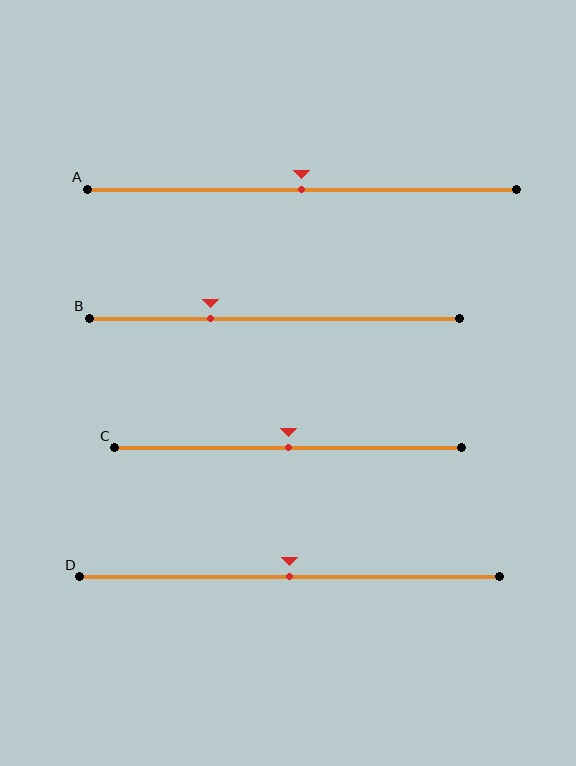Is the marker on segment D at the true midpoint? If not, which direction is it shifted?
Yes, the marker on segment D is at the true midpoint.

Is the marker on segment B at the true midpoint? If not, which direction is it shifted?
No, the marker on segment B is shifted to the left by about 17% of the segment length.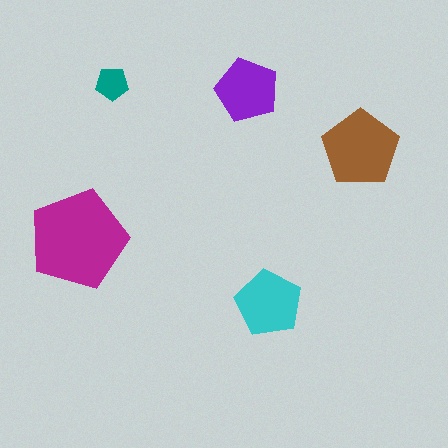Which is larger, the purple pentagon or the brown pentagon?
The brown one.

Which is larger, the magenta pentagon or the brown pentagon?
The magenta one.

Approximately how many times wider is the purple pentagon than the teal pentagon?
About 2 times wider.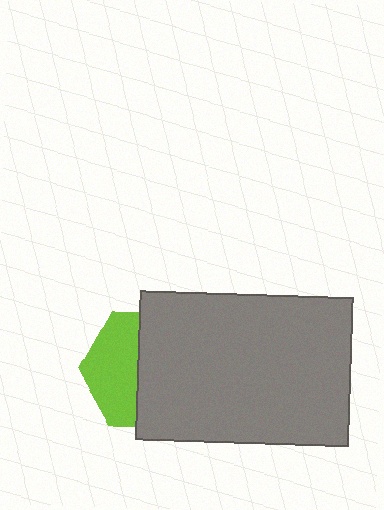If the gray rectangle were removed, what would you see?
You would see the complete lime hexagon.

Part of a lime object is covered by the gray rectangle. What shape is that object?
It is a hexagon.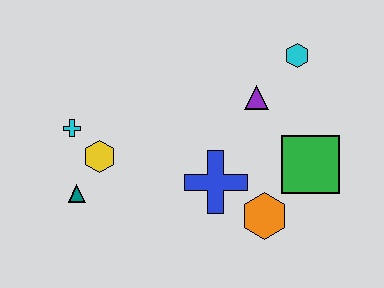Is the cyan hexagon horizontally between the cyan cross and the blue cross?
No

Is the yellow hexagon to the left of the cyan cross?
No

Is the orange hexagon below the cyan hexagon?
Yes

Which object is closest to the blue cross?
The orange hexagon is closest to the blue cross.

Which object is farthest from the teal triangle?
The cyan hexagon is farthest from the teal triangle.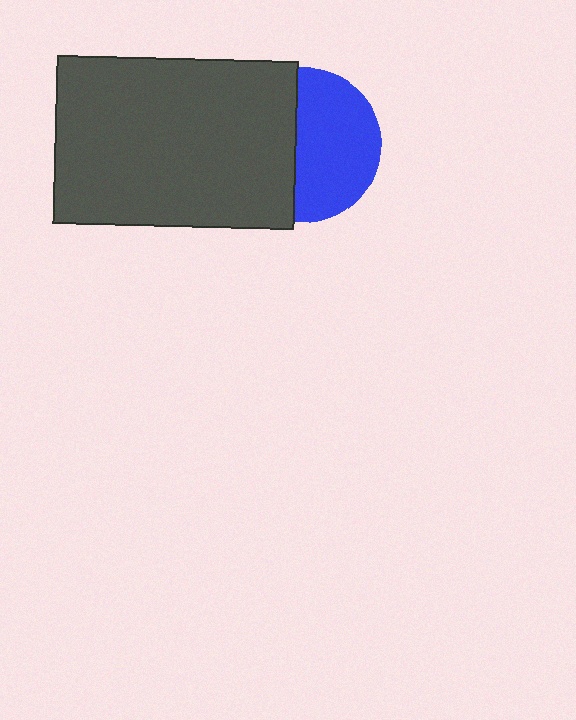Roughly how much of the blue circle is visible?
About half of it is visible (roughly 56%).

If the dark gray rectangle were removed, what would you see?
You would see the complete blue circle.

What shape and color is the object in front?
The object in front is a dark gray rectangle.